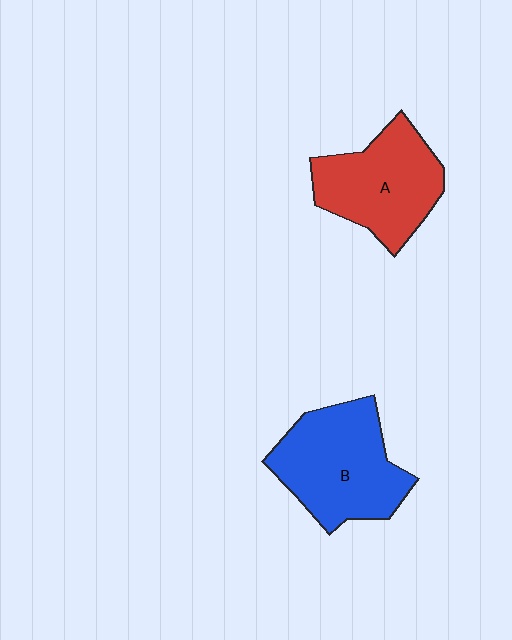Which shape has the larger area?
Shape B (blue).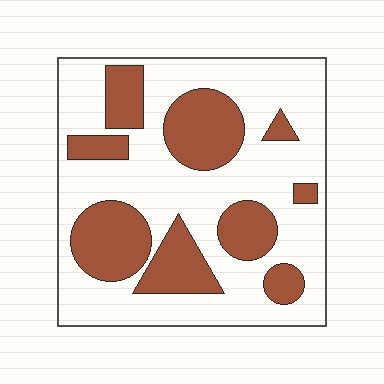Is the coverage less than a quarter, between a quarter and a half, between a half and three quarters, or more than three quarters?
Between a quarter and a half.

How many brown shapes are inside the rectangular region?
9.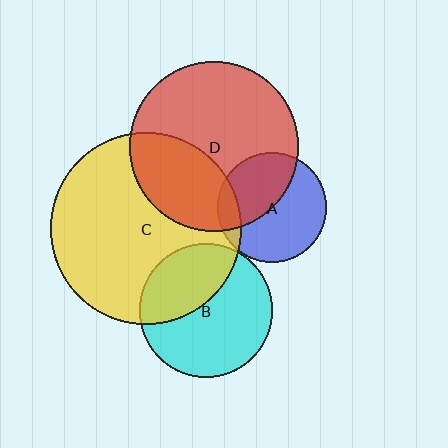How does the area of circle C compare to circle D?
Approximately 1.3 times.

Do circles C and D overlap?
Yes.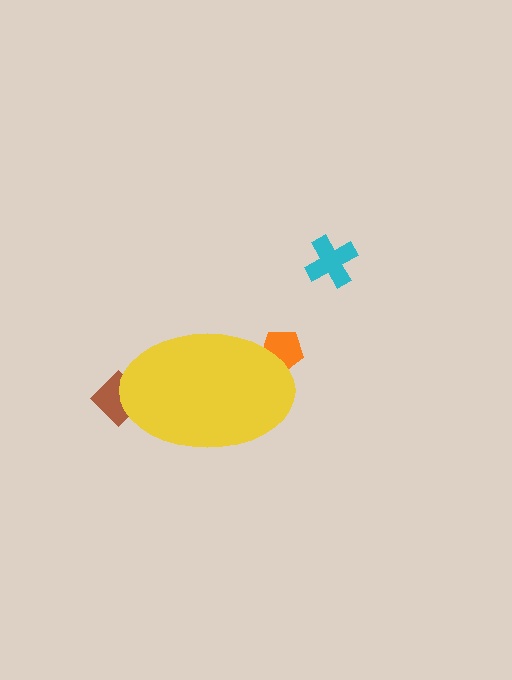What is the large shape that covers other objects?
A yellow ellipse.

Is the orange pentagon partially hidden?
Yes, the orange pentagon is partially hidden behind the yellow ellipse.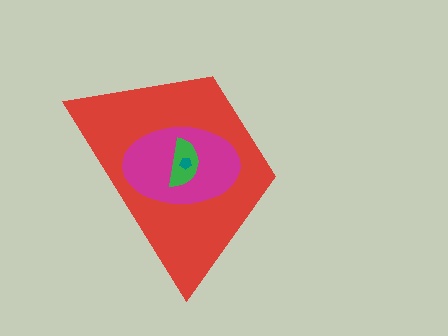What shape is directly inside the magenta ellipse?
The green semicircle.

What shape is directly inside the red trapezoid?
The magenta ellipse.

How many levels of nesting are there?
4.